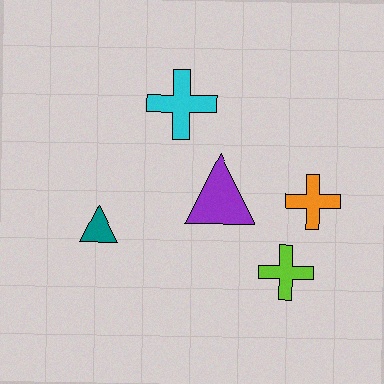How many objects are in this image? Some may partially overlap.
There are 5 objects.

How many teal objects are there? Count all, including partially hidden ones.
There is 1 teal object.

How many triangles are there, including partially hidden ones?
There are 2 triangles.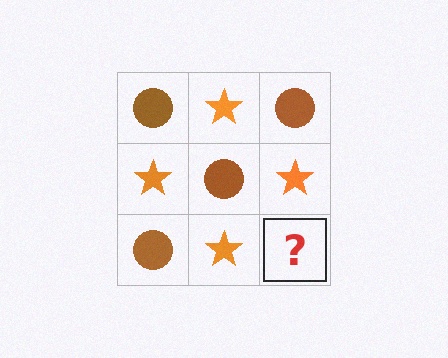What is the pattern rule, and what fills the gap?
The rule is that it alternates brown circle and orange star in a checkerboard pattern. The gap should be filled with a brown circle.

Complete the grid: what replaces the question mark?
The question mark should be replaced with a brown circle.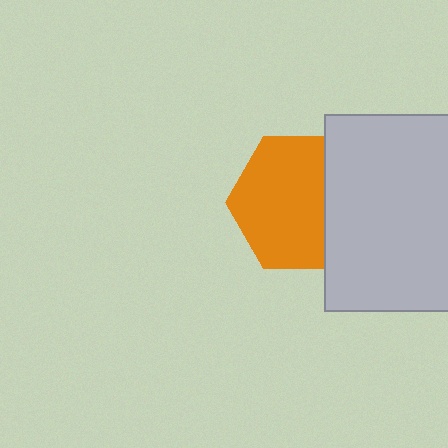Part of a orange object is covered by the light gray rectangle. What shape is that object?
It is a hexagon.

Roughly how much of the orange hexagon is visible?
Most of it is visible (roughly 69%).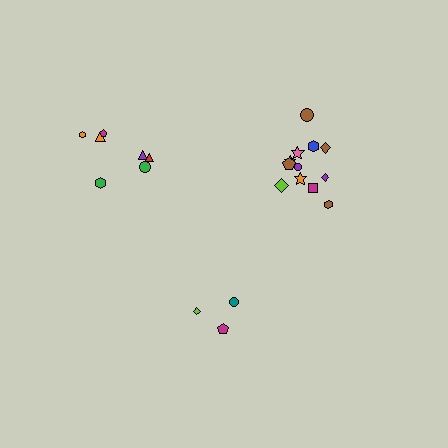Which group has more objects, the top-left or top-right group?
The top-right group.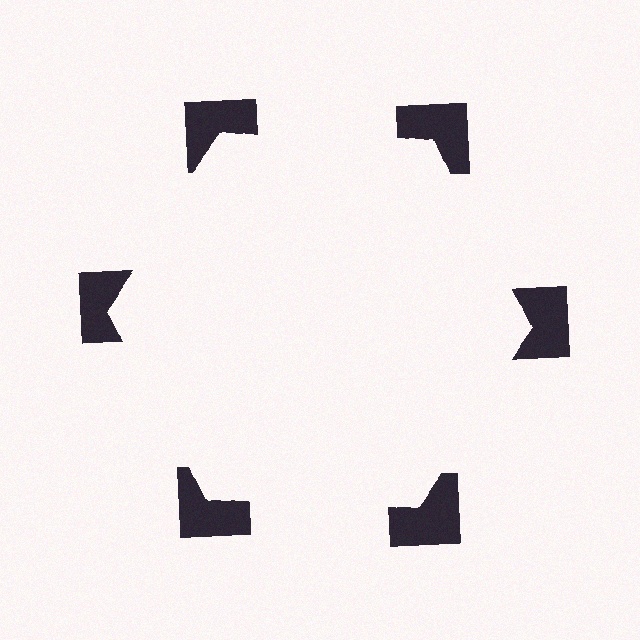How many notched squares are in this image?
There are 6 — one at each vertex of the illusory hexagon.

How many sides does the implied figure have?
6 sides.